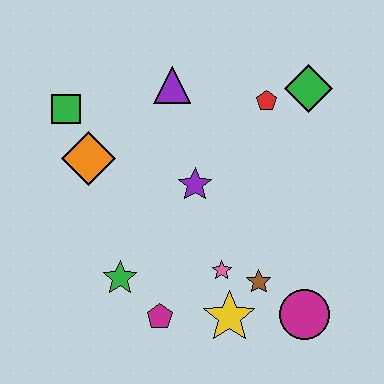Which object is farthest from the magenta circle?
The green square is farthest from the magenta circle.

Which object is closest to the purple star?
The pink star is closest to the purple star.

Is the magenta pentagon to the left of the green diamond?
Yes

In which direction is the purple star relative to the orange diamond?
The purple star is to the right of the orange diamond.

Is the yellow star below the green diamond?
Yes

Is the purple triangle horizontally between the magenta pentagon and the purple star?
Yes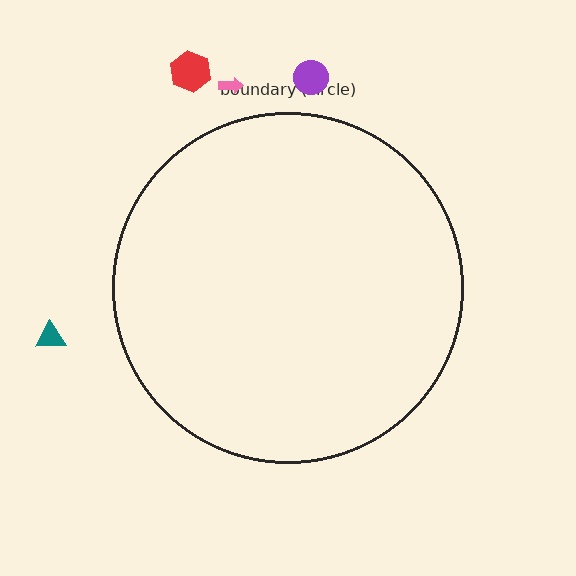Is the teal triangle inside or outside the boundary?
Outside.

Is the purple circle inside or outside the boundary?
Outside.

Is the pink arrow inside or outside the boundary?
Outside.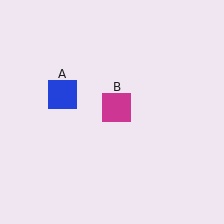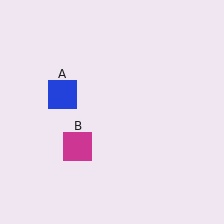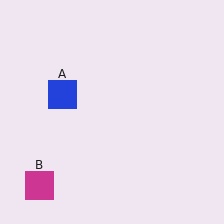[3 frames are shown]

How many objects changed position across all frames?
1 object changed position: magenta square (object B).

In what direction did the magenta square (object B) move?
The magenta square (object B) moved down and to the left.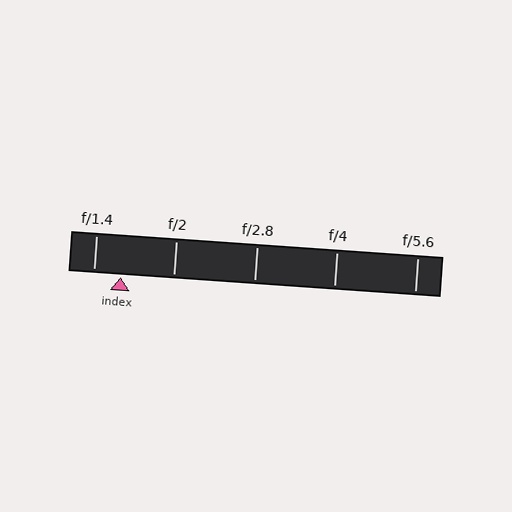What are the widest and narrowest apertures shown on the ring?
The widest aperture shown is f/1.4 and the narrowest is f/5.6.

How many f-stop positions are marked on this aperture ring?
There are 5 f-stop positions marked.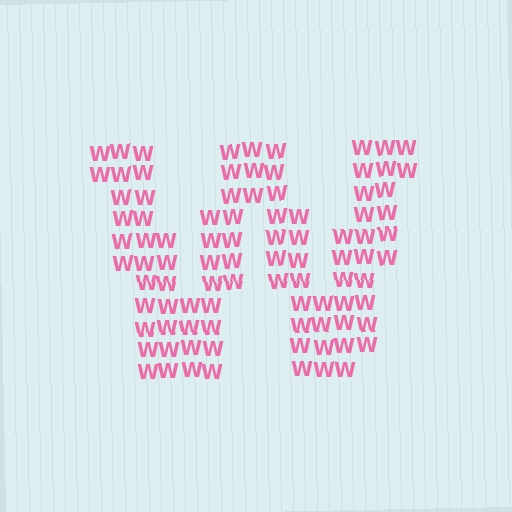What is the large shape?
The large shape is the letter W.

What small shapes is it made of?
It is made of small letter W's.